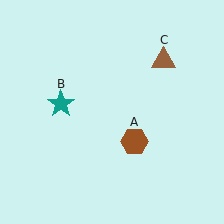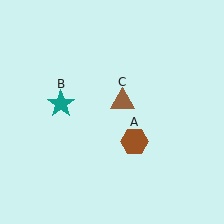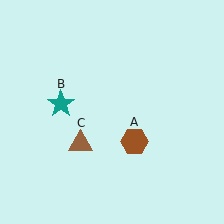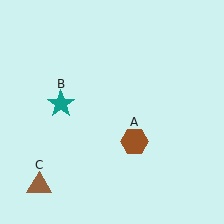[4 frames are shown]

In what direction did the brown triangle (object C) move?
The brown triangle (object C) moved down and to the left.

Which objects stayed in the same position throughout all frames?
Brown hexagon (object A) and teal star (object B) remained stationary.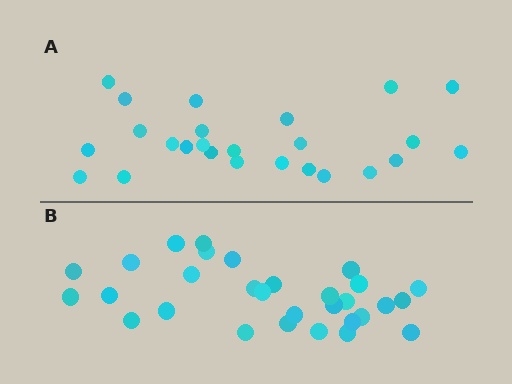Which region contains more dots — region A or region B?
Region B (the bottom region) has more dots.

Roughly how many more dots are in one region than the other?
Region B has about 5 more dots than region A.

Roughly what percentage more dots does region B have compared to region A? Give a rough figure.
About 20% more.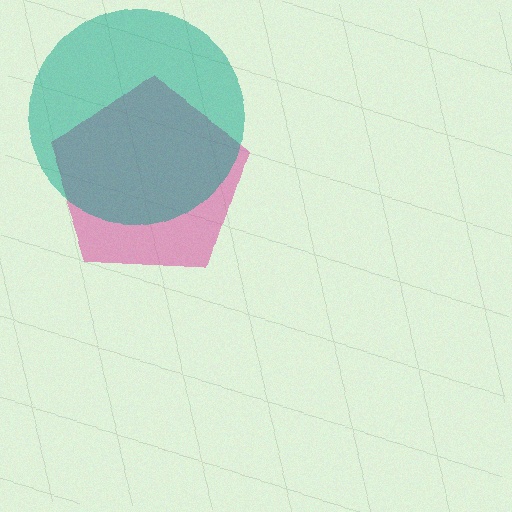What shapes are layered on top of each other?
The layered shapes are: a magenta pentagon, a teal circle.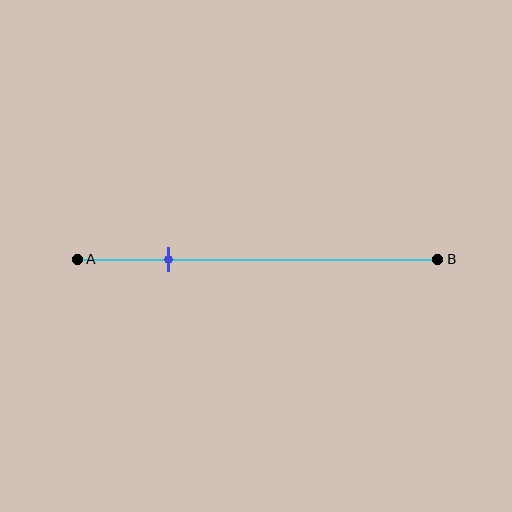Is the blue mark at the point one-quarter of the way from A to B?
Yes, the mark is approximately at the one-quarter point.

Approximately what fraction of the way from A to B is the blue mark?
The blue mark is approximately 25% of the way from A to B.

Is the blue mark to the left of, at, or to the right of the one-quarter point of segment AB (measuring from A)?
The blue mark is approximately at the one-quarter point of segment AB.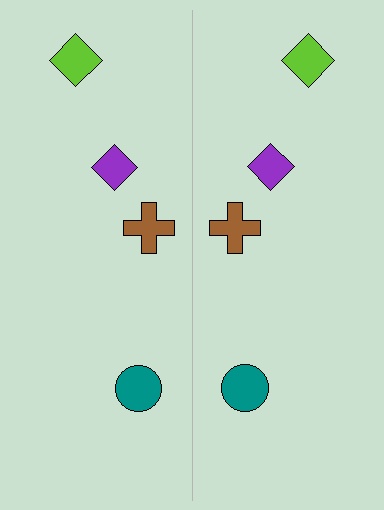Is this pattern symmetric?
Yes, this pattern has bilateral (reflection) symmetry.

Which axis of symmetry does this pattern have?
The pattern has a vertical axis of symmetry running through the center of the image.